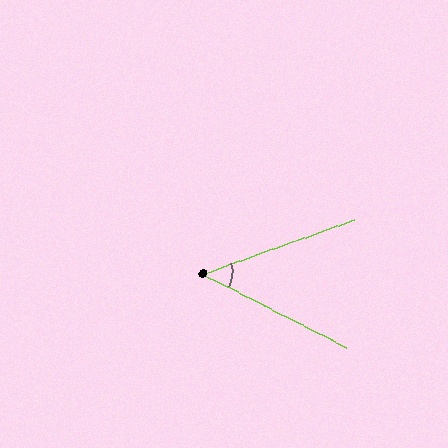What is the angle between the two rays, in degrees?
Approximately 47 degrees.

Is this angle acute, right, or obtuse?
It is acute.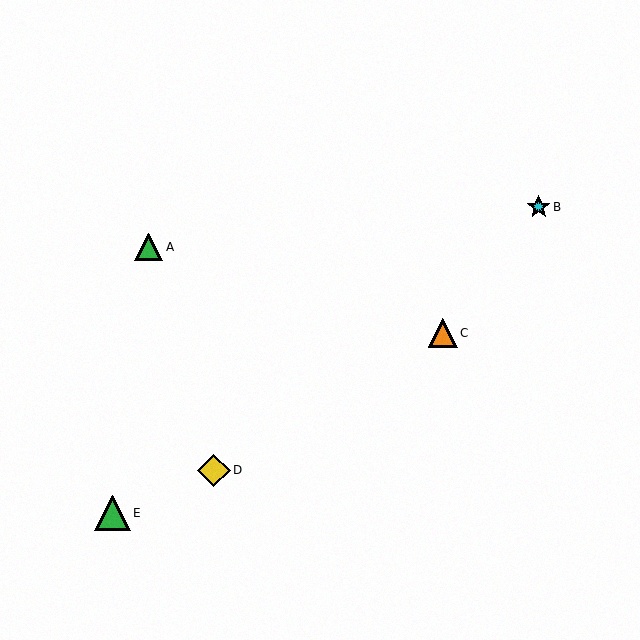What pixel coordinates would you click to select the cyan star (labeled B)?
Click at (539, 207) to select the cyan star B.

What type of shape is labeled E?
Shape E is a green triangle.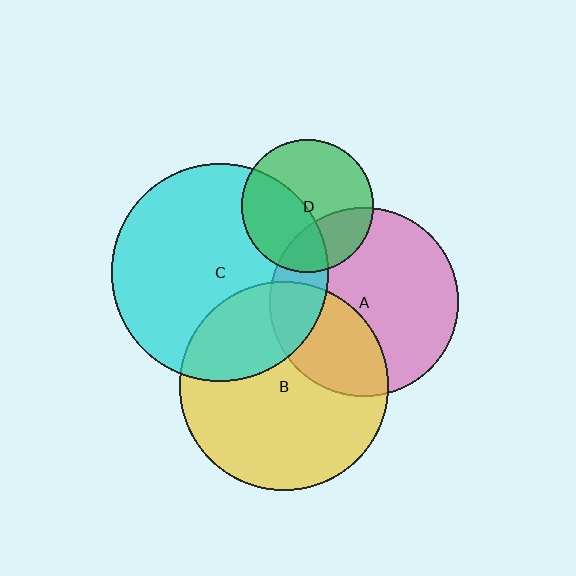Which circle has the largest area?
Circle C (cyan).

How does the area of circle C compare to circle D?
Approximately 2.7 times.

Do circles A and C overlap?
Yes.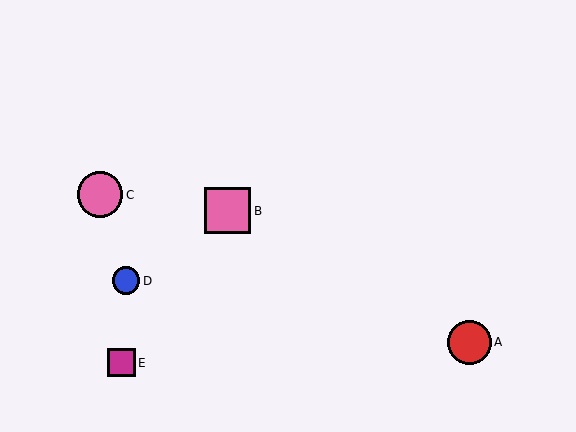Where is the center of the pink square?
The center of the pink square is at (227, 211).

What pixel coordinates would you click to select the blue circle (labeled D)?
Click at (126, 281) to select the blue circle D.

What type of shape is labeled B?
Shape B is a pink square.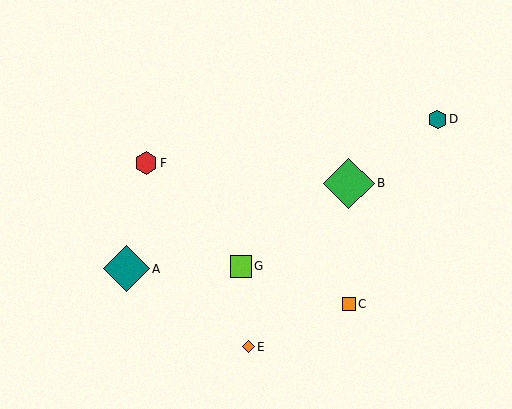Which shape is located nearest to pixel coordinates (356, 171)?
The green diamond (labeled B) at (349, 183) is nearest to that location.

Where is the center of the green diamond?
The center of the green diamond is at (349, 183).